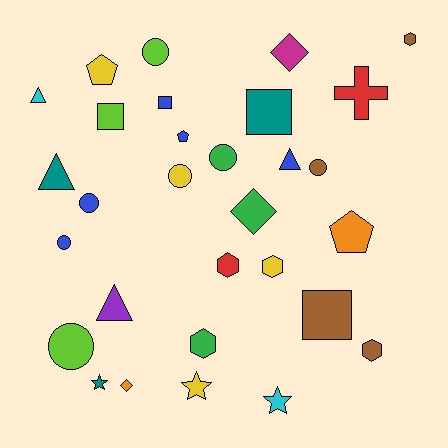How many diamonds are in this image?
There are 3 diamonds.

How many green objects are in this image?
There are 3 green objects.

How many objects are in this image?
There are 30 objects.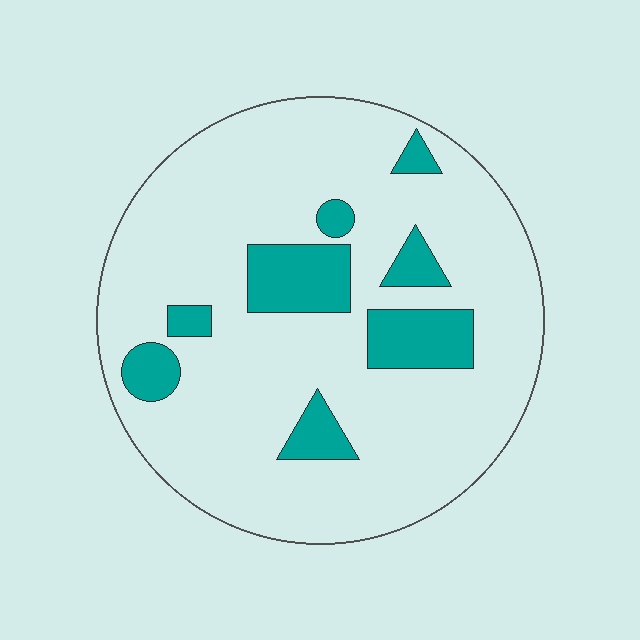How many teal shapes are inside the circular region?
8.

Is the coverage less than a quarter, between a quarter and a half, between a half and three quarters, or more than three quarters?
Less than a quarter.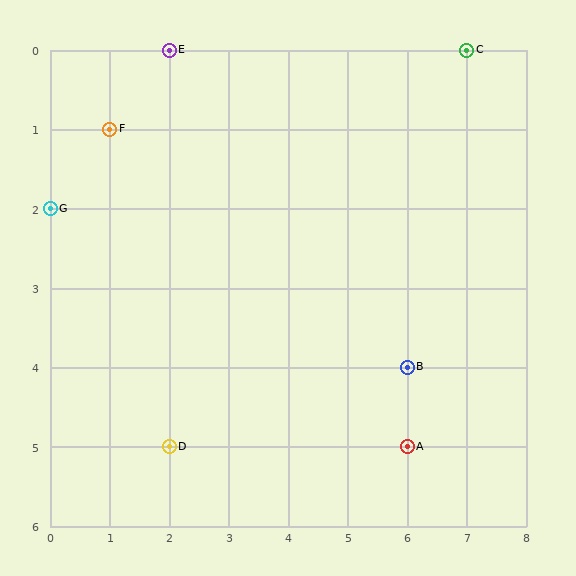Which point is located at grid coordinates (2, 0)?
Point E is at (2, 0).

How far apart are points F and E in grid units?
Points F and E are 1 column and 1 row apart (about 1.4 grid units diagonally).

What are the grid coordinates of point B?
Point B is at grid coordinates (6, 4).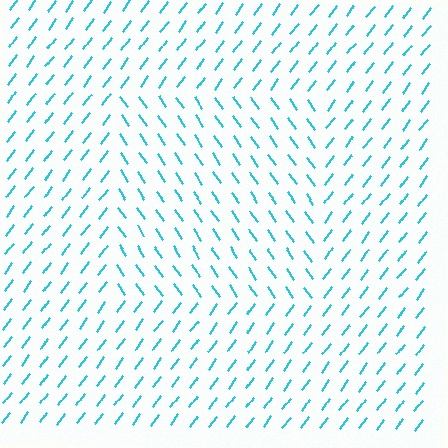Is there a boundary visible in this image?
Yes, there is a texture boundary formed by a change in line orientation.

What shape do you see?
I see a rectangle.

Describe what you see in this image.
The image is filled with small cyan line segments. A rectangle region in the image has lines oriented differently from the surrounding lines, creating a visible texture boundary.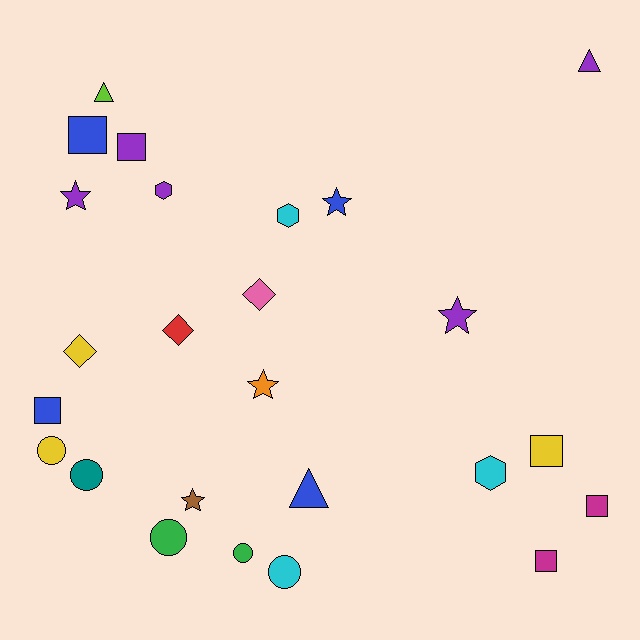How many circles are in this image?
There are 5 circles.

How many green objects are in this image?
There are 2 green objects.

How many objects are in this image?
There are 25 objects.